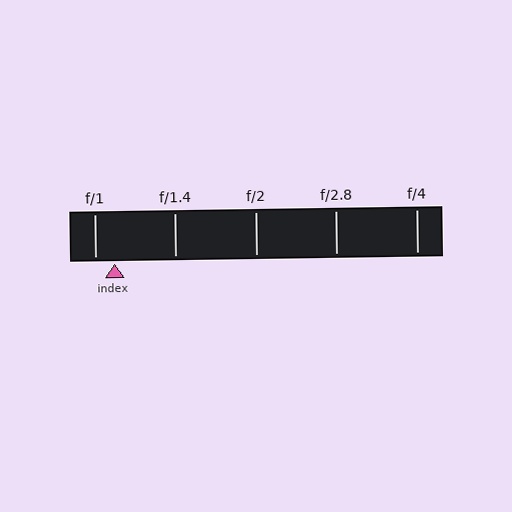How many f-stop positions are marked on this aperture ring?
There are 5 f-stop positions marked.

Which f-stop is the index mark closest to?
The index mark is closest to f/1.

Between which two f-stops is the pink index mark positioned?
The index mark is between f/1 and f/1.4.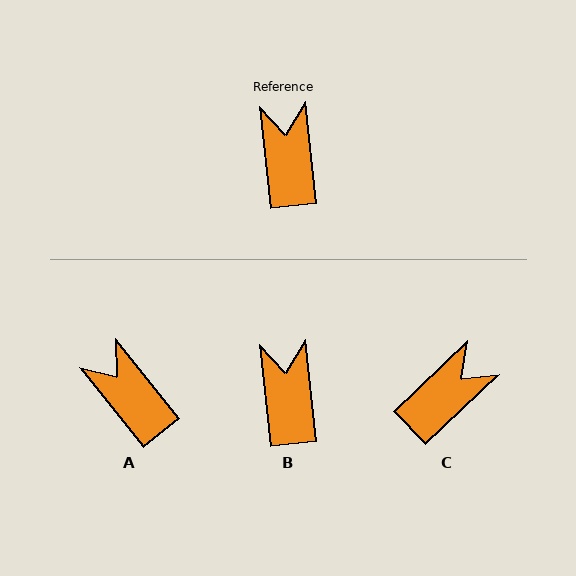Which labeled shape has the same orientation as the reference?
B.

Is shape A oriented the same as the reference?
No, it is off by about 33 degrees.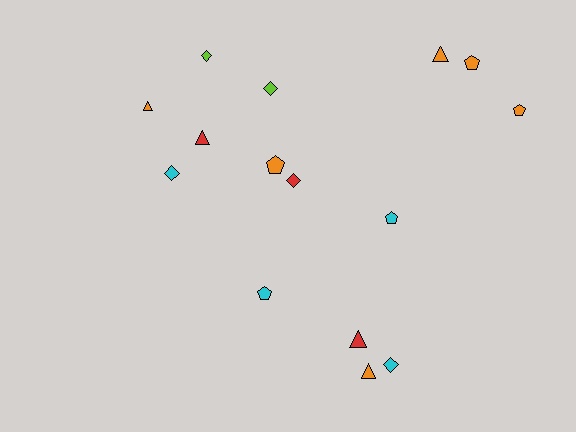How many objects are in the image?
There are 15 objects.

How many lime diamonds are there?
There are 2 lime diamonds.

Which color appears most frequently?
Orange, with 6 objects.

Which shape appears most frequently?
Triangle, with 5 objects.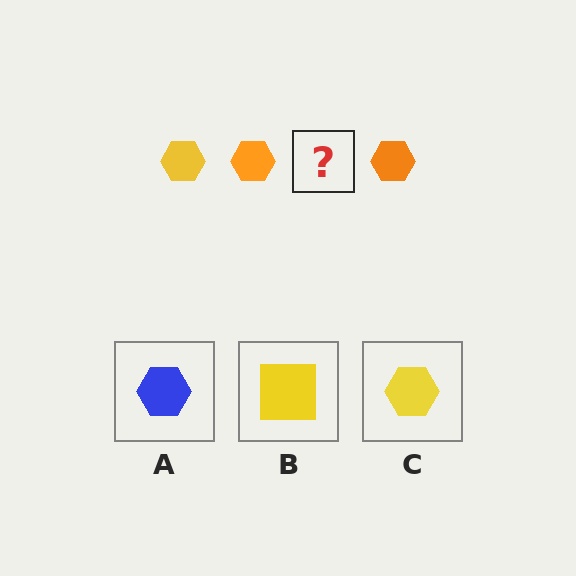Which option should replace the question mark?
Option C.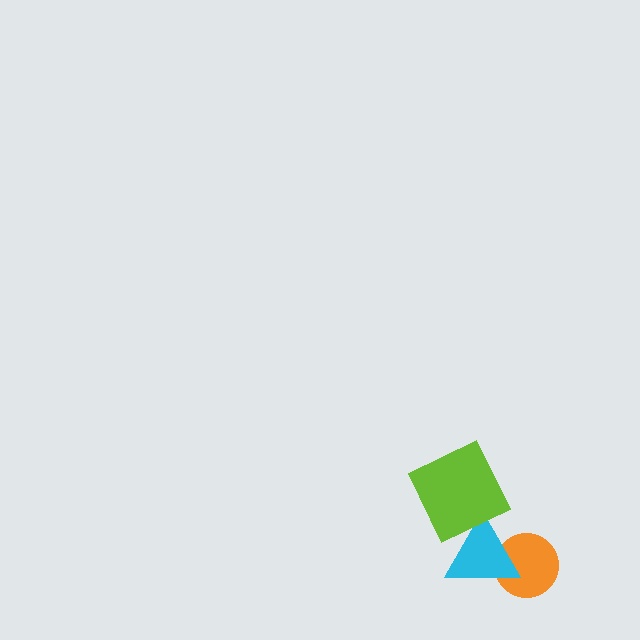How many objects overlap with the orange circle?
1 object overlaps with the orange circle.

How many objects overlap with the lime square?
1 object overlaps with the lime square.